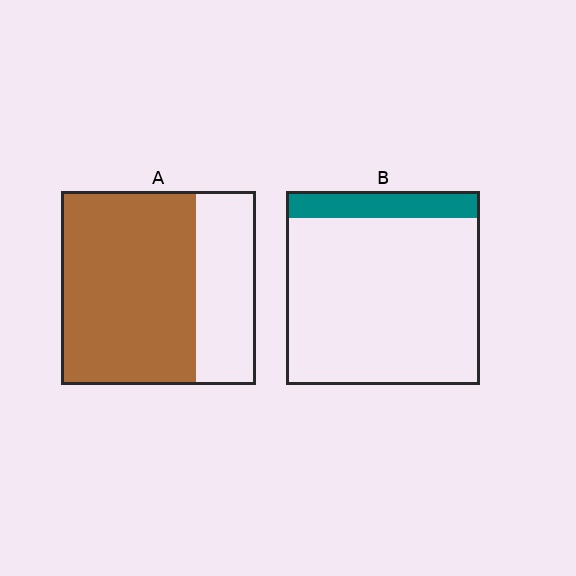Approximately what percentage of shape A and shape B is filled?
A is approximately 70% and B is approximately 15%.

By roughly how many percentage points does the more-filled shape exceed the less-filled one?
By roughly 55 percentage points (A over B).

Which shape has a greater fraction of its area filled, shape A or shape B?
Shape A.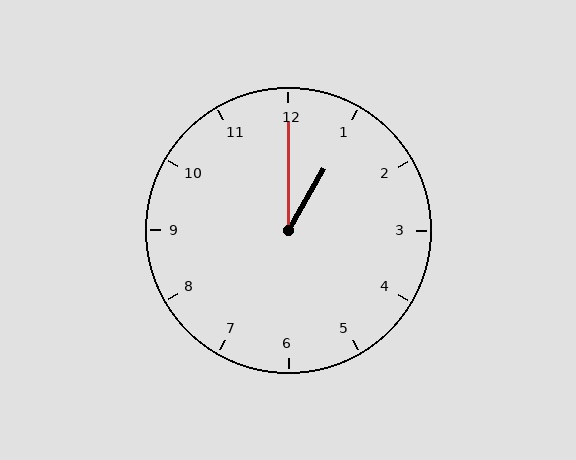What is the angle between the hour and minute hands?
Approximately 30 degrees.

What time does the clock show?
1:00.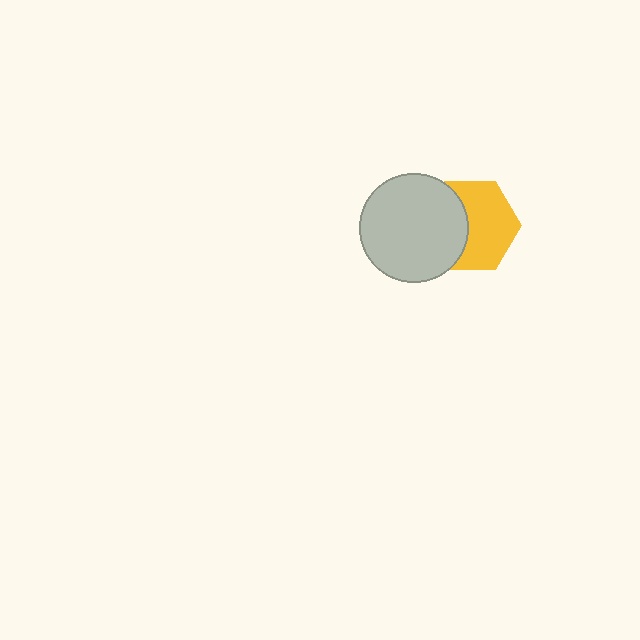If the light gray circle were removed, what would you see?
You would see the complete yellow hexagon.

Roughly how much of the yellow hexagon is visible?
About half of it is visible (roughly 60%).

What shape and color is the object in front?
The object in front is a light gray circle.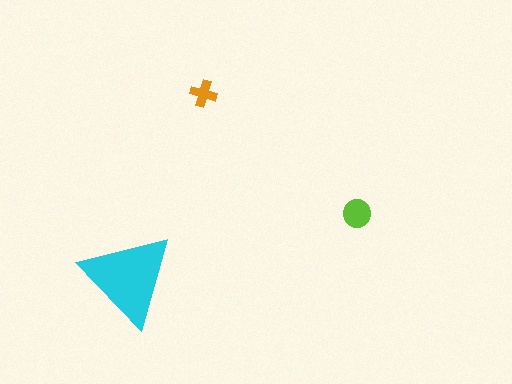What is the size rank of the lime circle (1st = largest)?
2nd.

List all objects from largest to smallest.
The cyan triangle, the lime circle, the orange cross.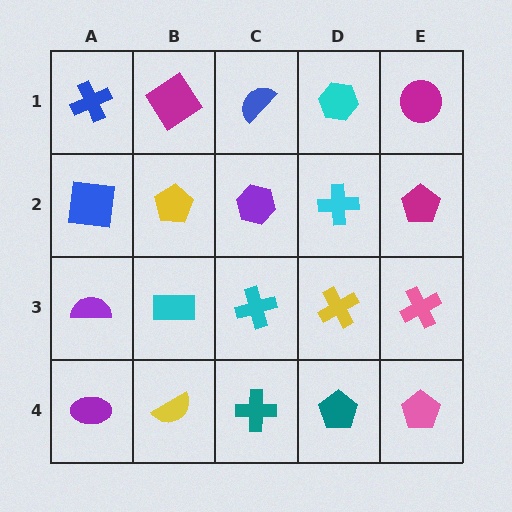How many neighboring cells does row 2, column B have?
4.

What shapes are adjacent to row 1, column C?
A purple hexagon (row 2, column C), a magenta diamond (row 1, column B), a cyan hexagon (row 1, column D).